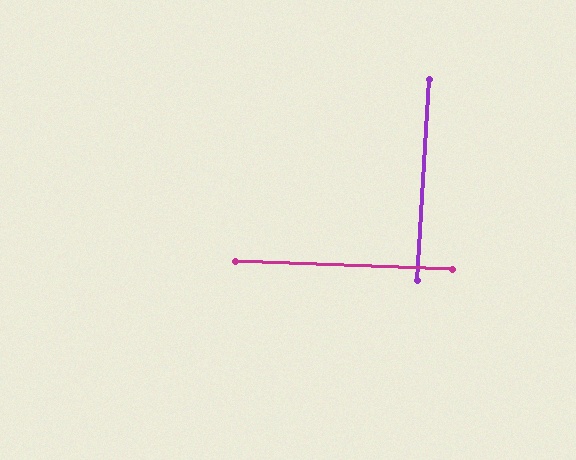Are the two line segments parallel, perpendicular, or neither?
Perpendicular — they meet at approximately 89°.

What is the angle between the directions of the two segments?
Approximately 89 degrees.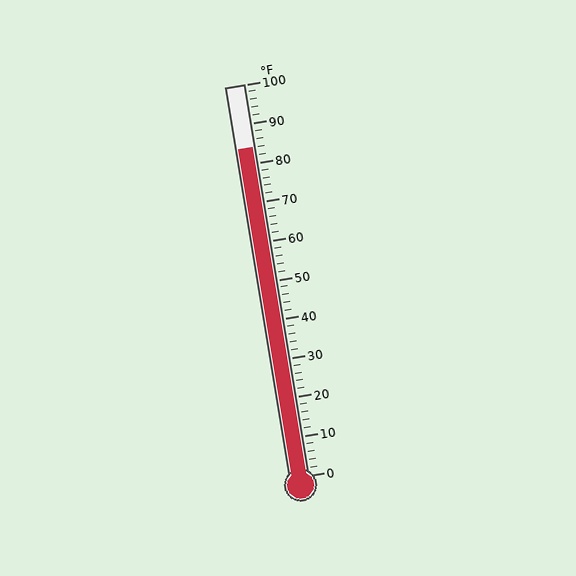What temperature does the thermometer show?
The thermometer shows approximately 84°F.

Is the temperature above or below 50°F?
The temperature is above 50°F.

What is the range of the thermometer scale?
The thermometer scale ranges from 0°F to 100°F.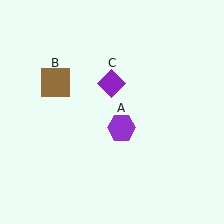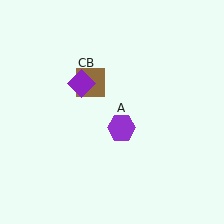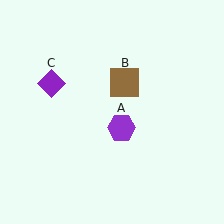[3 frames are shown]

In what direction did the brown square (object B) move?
The brown square (object B) moved right.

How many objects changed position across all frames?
2 objects changed position: brown square (object B), purple diamond (object C).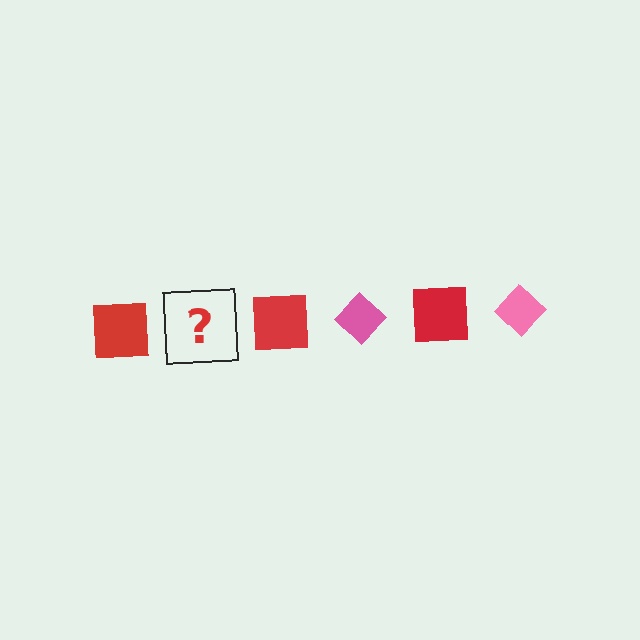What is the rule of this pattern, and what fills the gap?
The rule is that the pattern alternates between red square and pink diamond. The gap should be filled with a pink diamond.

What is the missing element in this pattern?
The missing element is a pink diamond.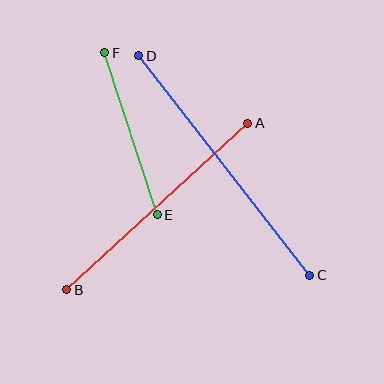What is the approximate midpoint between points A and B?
The midpoint is at approximately (157, 207) pixels.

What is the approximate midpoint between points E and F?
The midpoint is at approximately (131, 134) pixels.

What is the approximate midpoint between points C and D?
The midpoint is at approximately (224, 166) pixels.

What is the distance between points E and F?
The distance is approximately 171 pixels.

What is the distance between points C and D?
The distance is approximately 278 pixels.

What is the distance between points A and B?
The distance is approximately 246 pixels.